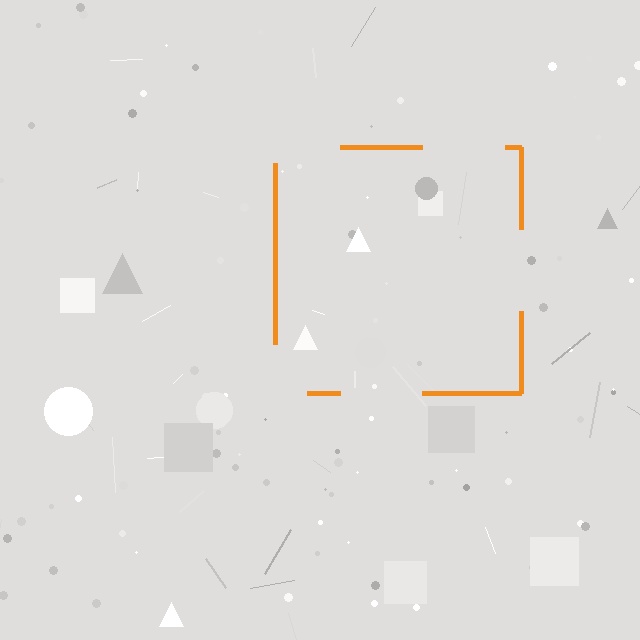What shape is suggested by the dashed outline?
The dashed outline suggests a square.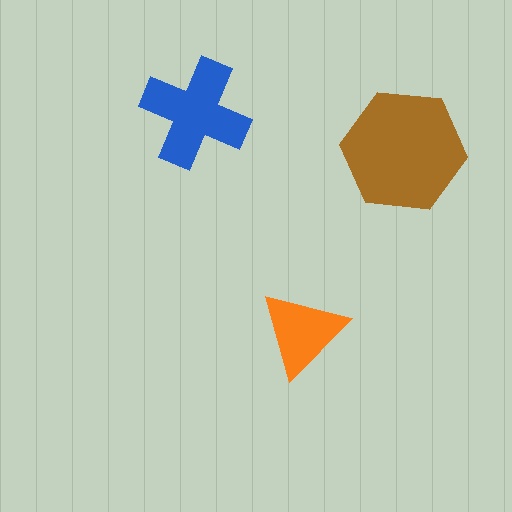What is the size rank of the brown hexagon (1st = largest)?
1st.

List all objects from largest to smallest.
The brown hexagon, the blue cross, the orange triangle.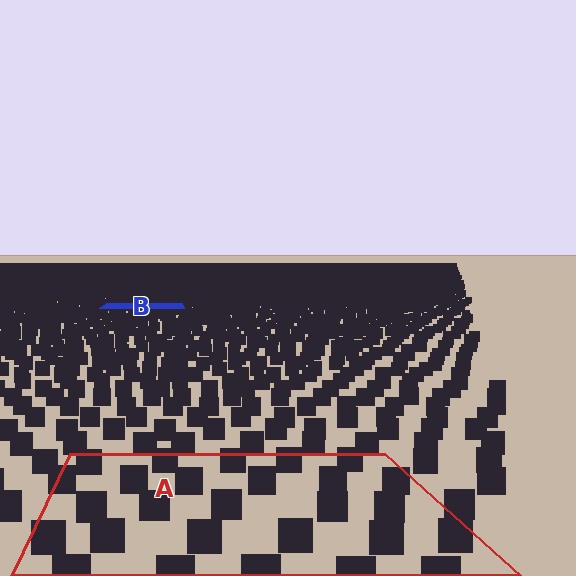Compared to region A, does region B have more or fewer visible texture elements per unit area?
Region B has more texture elements per unit area — they are packed more densely because it is farther away.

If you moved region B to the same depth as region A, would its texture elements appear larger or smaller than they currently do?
They would appear larger. At a closer depth, the same texture elements are projected at a bigger on-screen size.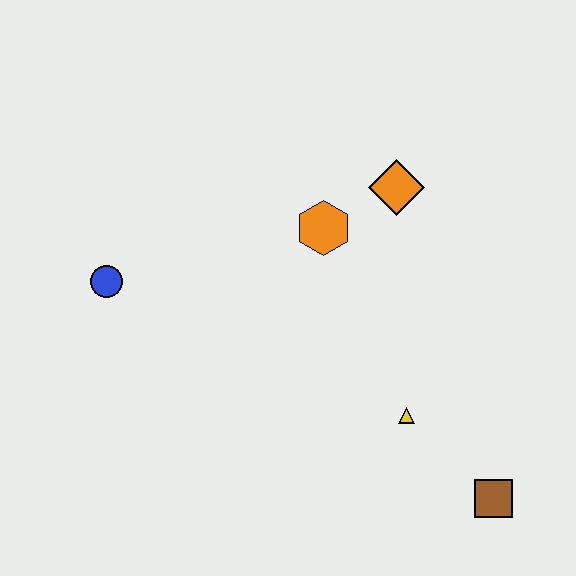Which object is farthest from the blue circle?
The brown square is farthest from the blue circle.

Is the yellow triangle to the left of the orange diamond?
No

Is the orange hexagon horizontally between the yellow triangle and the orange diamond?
No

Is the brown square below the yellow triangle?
Yes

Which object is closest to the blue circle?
The orange hexagon is closest to the blue circle.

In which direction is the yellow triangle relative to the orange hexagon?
The yellow triangle is below the orange hexagon.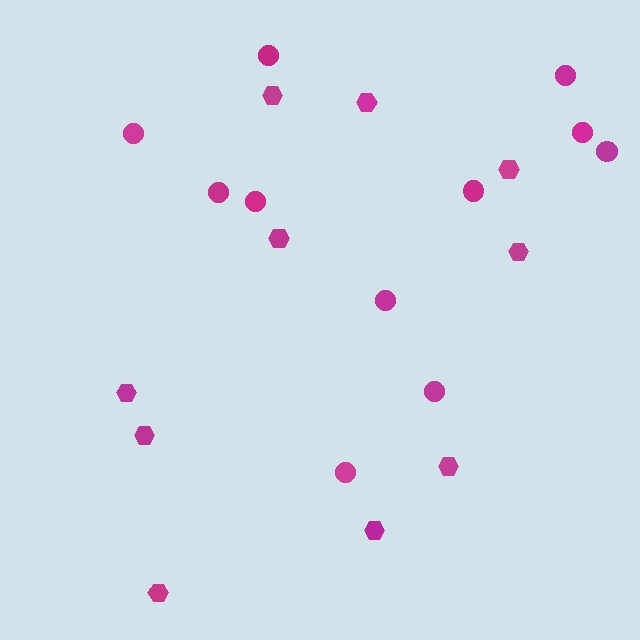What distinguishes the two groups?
There are 2 groups: one group of circles (11) and one group of hexagons (10).